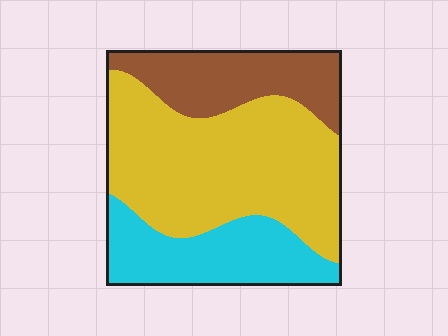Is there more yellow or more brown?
Yellow.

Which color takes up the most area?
Yellow, at roughly 55%.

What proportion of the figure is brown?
Brown covers around 20% of the figure.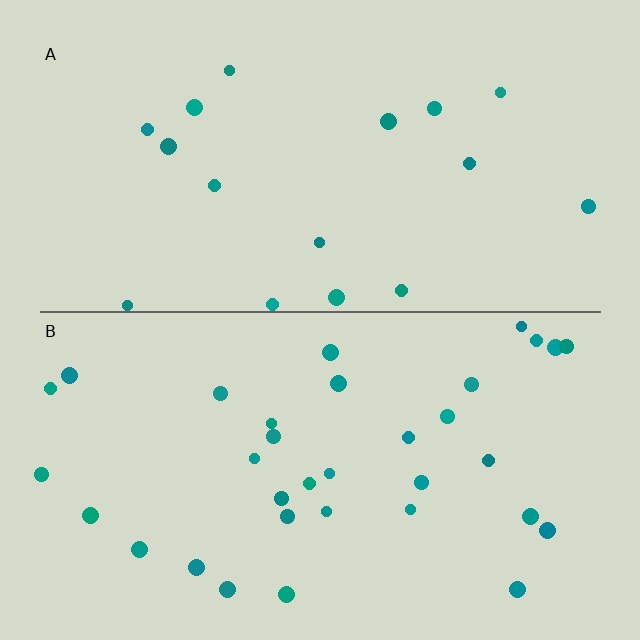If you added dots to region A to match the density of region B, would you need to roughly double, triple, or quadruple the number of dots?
Approximately double.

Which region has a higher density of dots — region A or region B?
B (the bottom).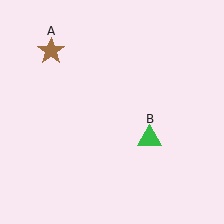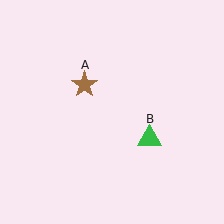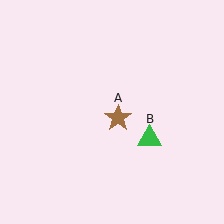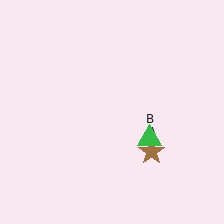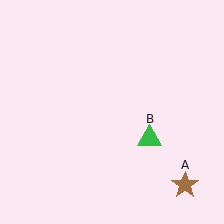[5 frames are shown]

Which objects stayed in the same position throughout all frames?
Green triangle (object B) remained stationary.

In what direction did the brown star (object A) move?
The brown star (object A) moved down and to the right.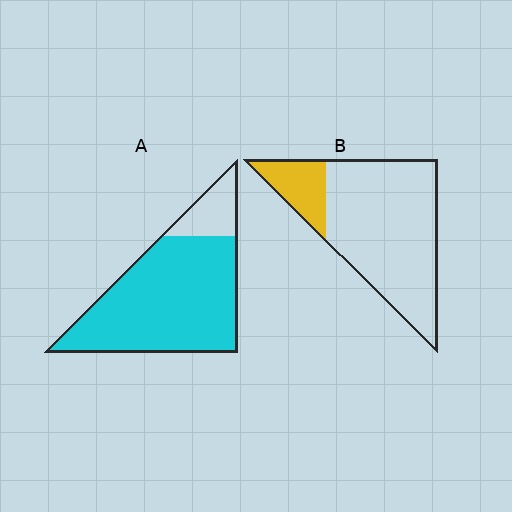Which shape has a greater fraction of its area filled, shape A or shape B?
Shape A.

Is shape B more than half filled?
No.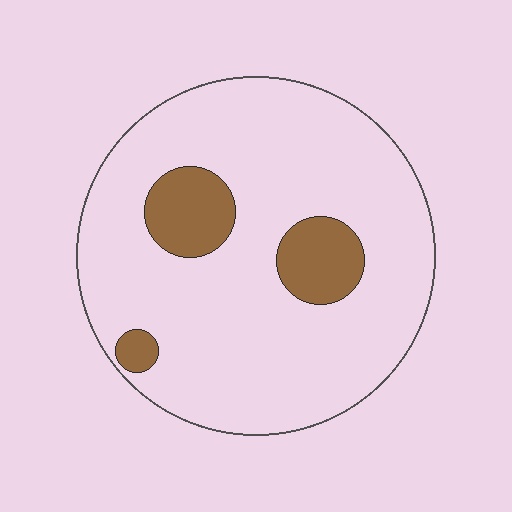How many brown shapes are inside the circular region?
3.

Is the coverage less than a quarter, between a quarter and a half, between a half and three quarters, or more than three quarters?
Less than a quarter.